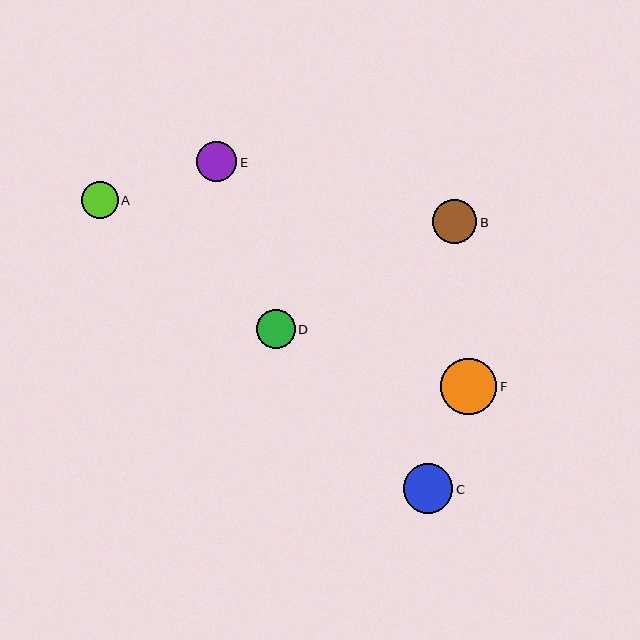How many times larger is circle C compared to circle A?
Circle C is approximately 1.3 times the size of circle A.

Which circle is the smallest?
Circle A is the smallest with a size of approximately 37 pixels.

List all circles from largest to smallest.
From largest to smallest: F, C, B, E, D, A.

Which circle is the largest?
Circle F is the largest with a size of approximately 56 pixels.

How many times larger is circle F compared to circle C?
Circle F is approximately 1.1 times the size of circle C.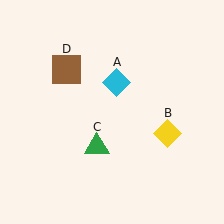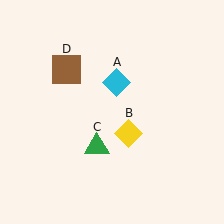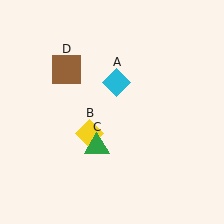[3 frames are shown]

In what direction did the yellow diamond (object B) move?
The yellow diamond (object B) moved left.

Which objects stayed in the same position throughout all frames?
Cyan diamond (object A) and green triangle (object C) and brown square (object D) remained stationary.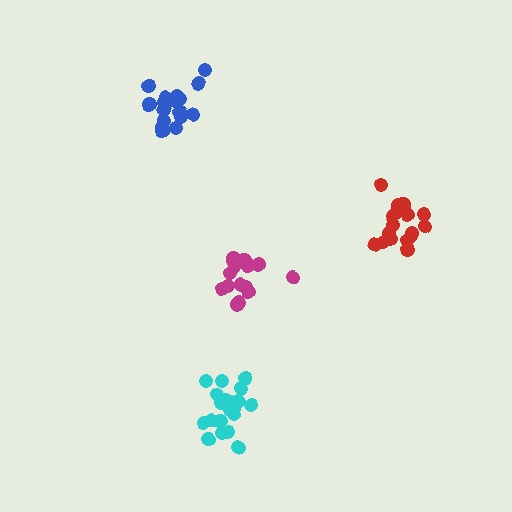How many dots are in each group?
Group 1: 21 dots, Group 2: 17 dots, Group 3: 15 dots, Group 4: 20 dots (73 total).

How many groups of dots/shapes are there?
There are 4 groups.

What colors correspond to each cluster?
The clusters are colored: cyan, blue, magenta, red.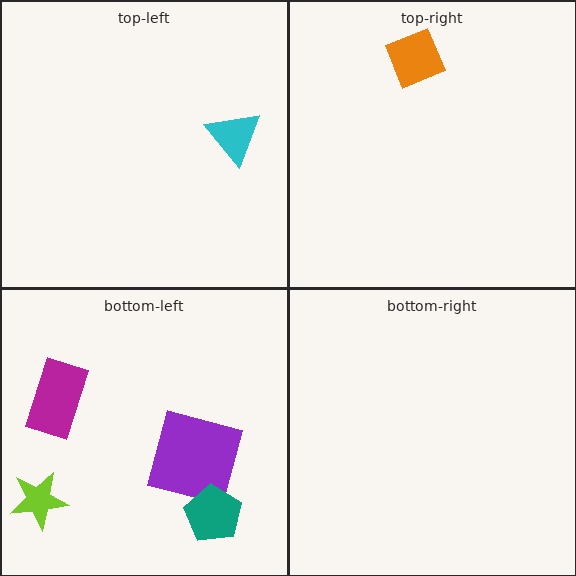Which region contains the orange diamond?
The top-right region.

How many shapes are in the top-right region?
1.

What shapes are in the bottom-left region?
The purple square, the teal pentagon, the lime star, the magenta rectangle.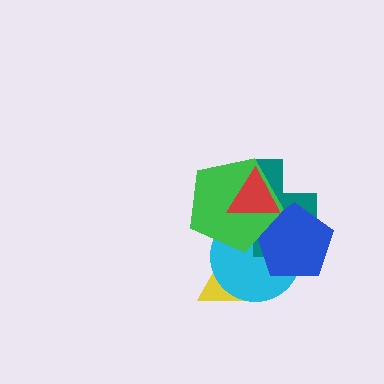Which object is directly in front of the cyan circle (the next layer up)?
The teal cross is directly in front of the cyan circle.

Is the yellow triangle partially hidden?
Yes, it is partially covered by another shape.